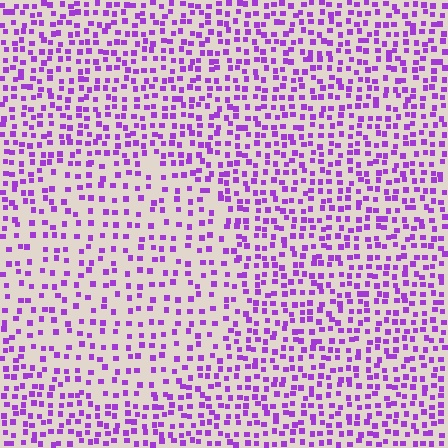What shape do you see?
I see a circle.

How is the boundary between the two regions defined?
The boundary is defined by a change in element density (approximately 1.7x ratio). All elements are the same color, size, and shape.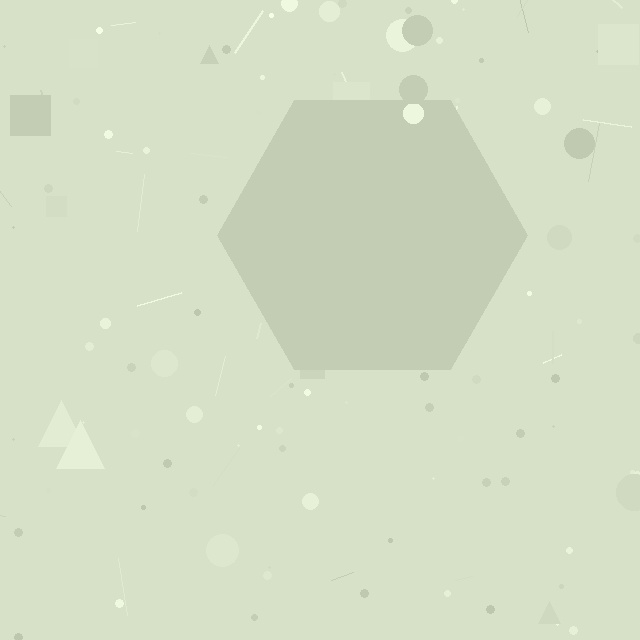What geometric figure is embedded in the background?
A hexagon is embedded in the background.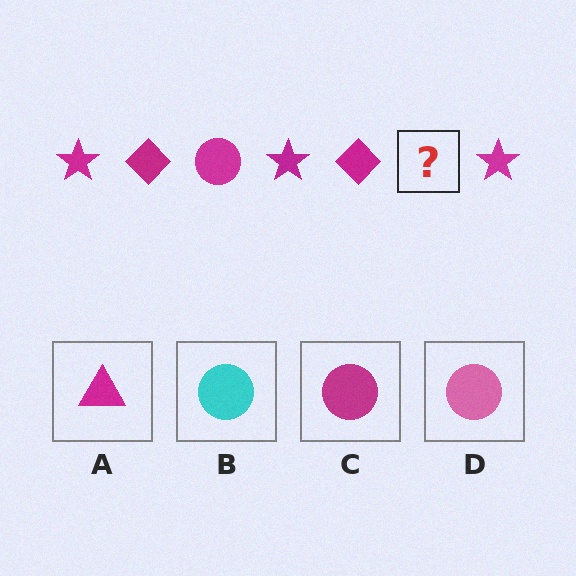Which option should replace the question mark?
Option C.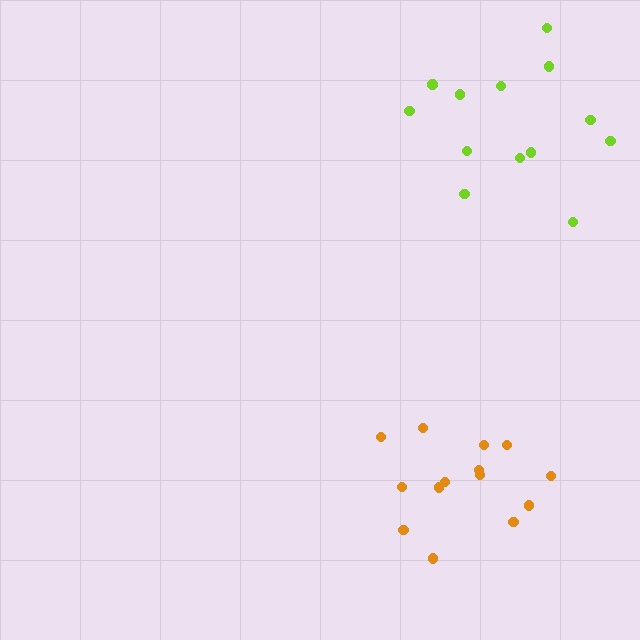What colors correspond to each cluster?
The clusters are colored: orange, lime.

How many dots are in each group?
Group 1: 14 dots, Group 2: 13 dots (27 total).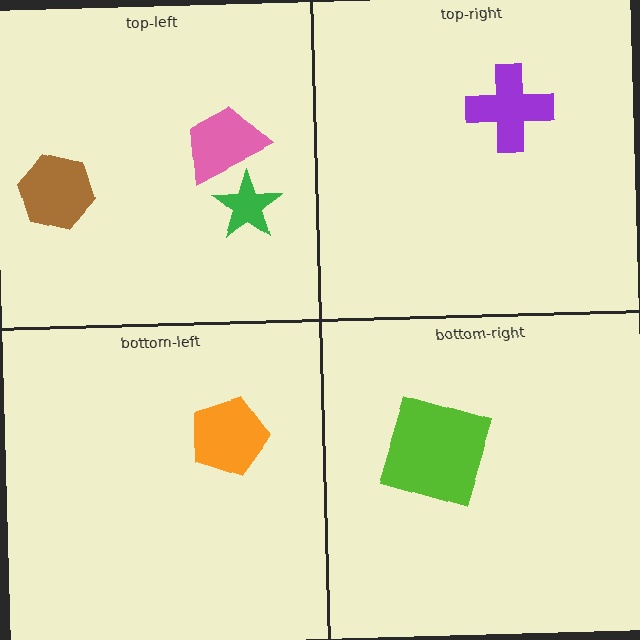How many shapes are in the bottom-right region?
1.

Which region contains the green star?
The top-left region.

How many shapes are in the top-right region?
1.